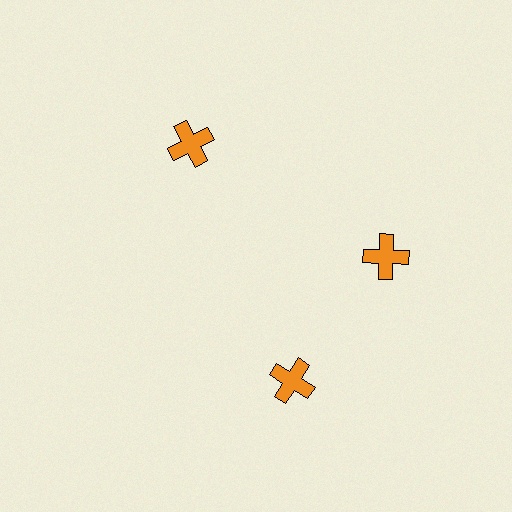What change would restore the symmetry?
The symmetry would be restored by rotating it back into even spacing with its neighbors so that all 3 crosses sit at equal angles and equal distance from the center.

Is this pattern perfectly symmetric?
No. The 3 orange crosses are arranged in a ring, but one element near the 7 o'clock position is rotated out of alignment along the ring, breaking the 3-fold rotational symmetry.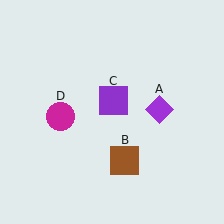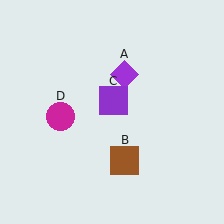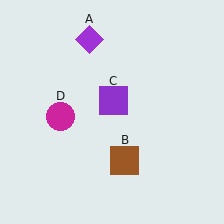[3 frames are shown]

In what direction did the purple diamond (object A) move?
The purple diamond (object A) moved up and to the left.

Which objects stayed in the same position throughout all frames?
Brown square (object B) and purple square (object C) and magenta circle (object D) remained stationary.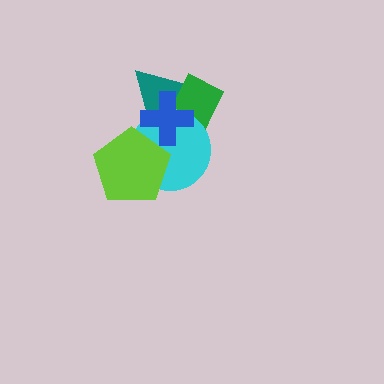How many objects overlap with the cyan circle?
4 objects overlap with the cyan circle.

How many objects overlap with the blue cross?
4 objects overlap with the blue cross.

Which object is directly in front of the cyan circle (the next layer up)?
The blue cross is directly in front of the cyan circle.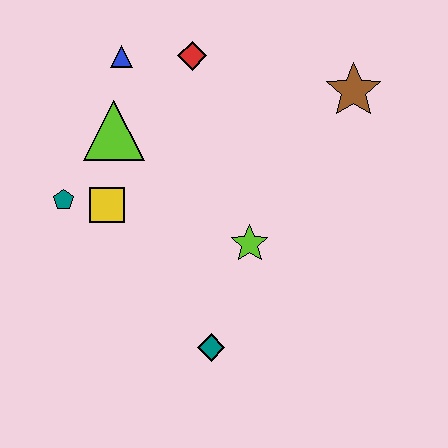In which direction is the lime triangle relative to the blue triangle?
The lime triangle is below the blue triangle.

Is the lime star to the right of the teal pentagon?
Yes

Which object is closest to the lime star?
The teal diamond is closest to the lime star.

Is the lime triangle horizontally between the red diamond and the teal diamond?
No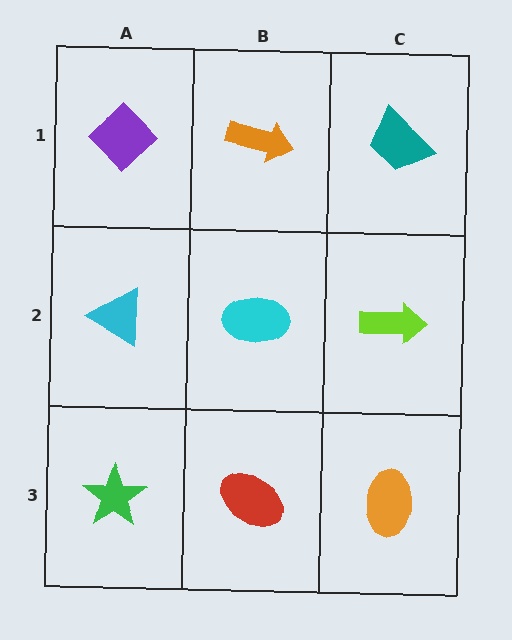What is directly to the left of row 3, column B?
A green star.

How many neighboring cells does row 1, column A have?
2.